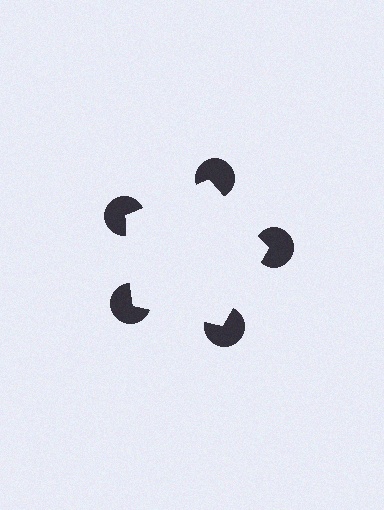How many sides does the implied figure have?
5 sides.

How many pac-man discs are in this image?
There are 5 — one at each vertex of the illusory pentagon.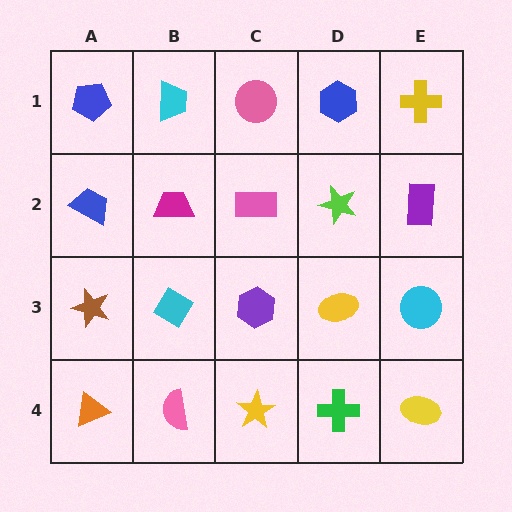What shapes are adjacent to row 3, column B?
A magenta trapezoid (row 2, column B), a pink semicircle (row 4, column B), a brown star (row 3, column A), a purple hexagon (row 3, column C).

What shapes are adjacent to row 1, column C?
A pink rectangle (row 2, column C), a cyan trapezoid (row 1, column B), a blue hexagon (row 1, column D).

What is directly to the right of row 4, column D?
A yellow ellipse.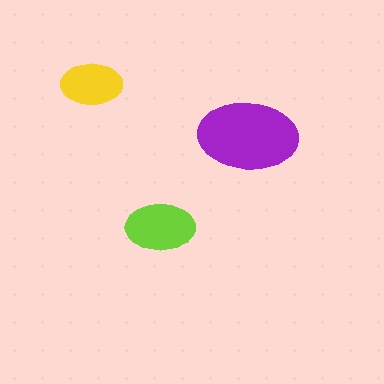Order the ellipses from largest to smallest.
the purple one, the lime one, the yellow one.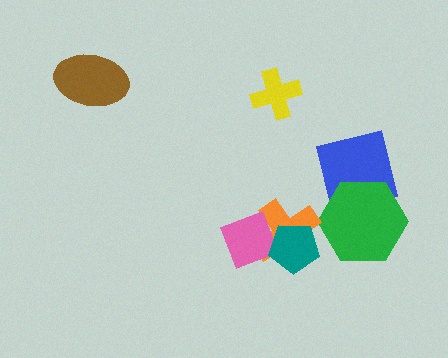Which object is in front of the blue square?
The green hexagon is in front of the blue square.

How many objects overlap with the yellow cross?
0 objects overlap with the yellow cross.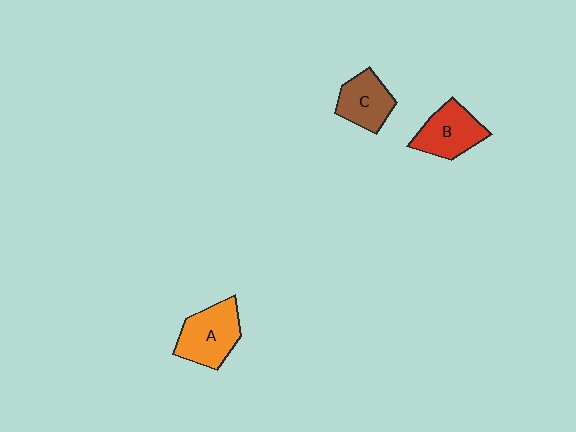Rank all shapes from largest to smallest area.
From largest to smallest: A (orange), B (red), C (brown).